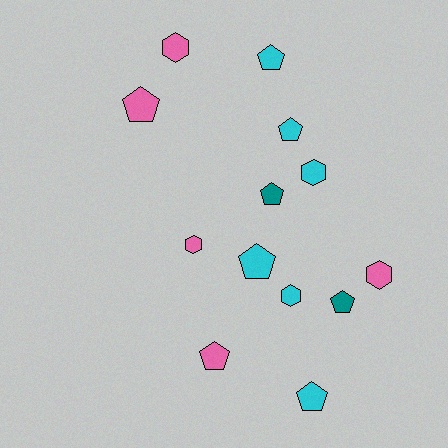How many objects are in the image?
There are 13 objects.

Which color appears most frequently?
Cyan, with 6 objects.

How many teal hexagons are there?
There are no teal hexagons.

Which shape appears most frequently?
Pentagon, with 8 objects.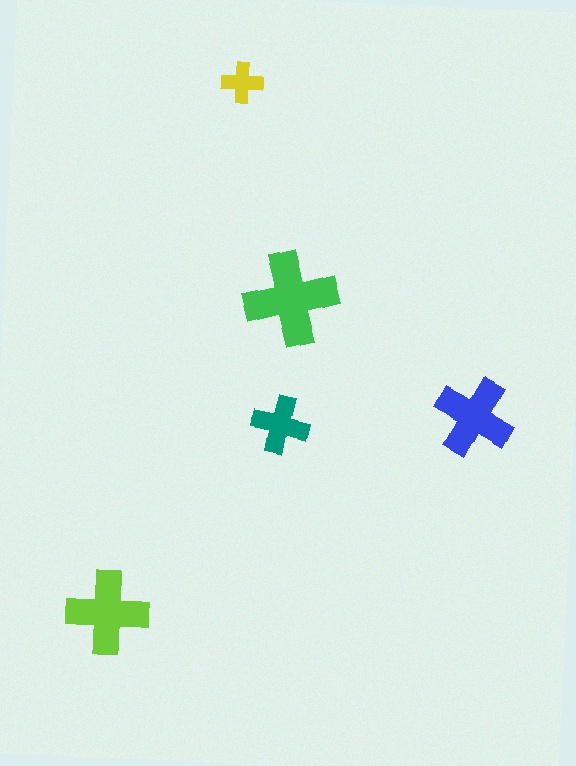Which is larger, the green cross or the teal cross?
The green one.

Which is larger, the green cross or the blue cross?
The green one.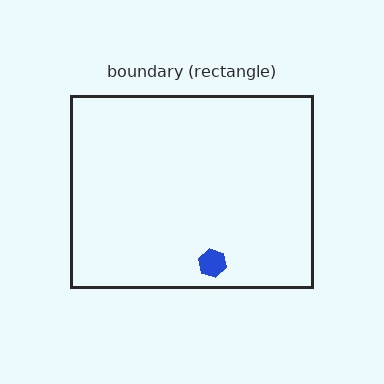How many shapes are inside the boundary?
1 inside, 0 outside.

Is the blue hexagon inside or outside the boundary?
Inside.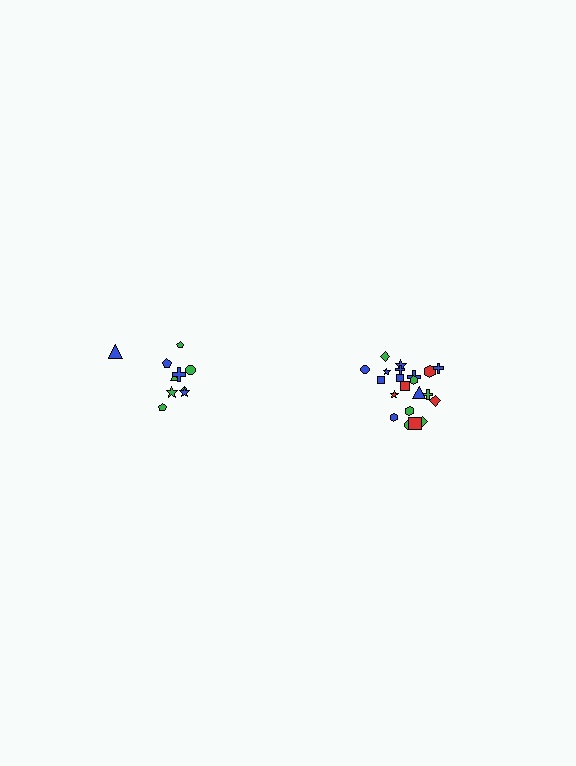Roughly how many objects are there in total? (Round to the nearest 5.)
Roughly 30 objects in total.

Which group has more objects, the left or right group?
The right group.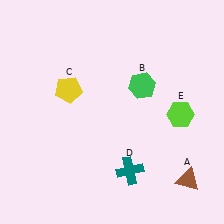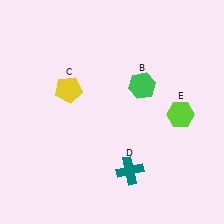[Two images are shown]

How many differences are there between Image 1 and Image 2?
There is 1 difference between the two images.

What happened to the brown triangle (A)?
The brown triangle (A) was removed in Image 2. It was in the bottom-right area of Image 1.